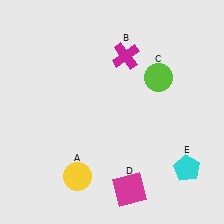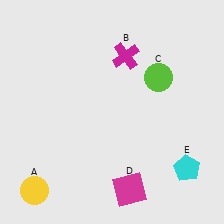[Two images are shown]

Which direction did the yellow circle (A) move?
The yellow circle (A) moved left.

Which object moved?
The yellow circle (A) moved left.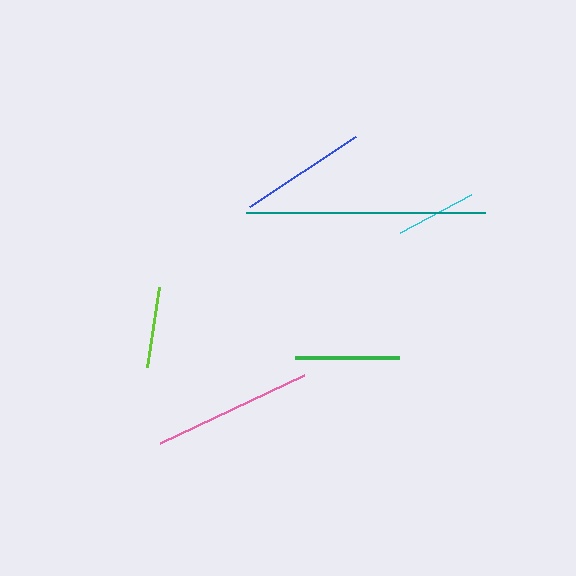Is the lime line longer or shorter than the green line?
The green line is longer than the lime line.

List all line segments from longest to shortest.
From longest to shortest: teal, pink, blue, green, cyan, lime.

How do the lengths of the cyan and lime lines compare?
The cyan and lime lines are approximately the same length.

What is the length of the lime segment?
The lime segment is approximately 80 pixels long.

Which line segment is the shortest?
The lime line is the shortest at approximately 80 pixels.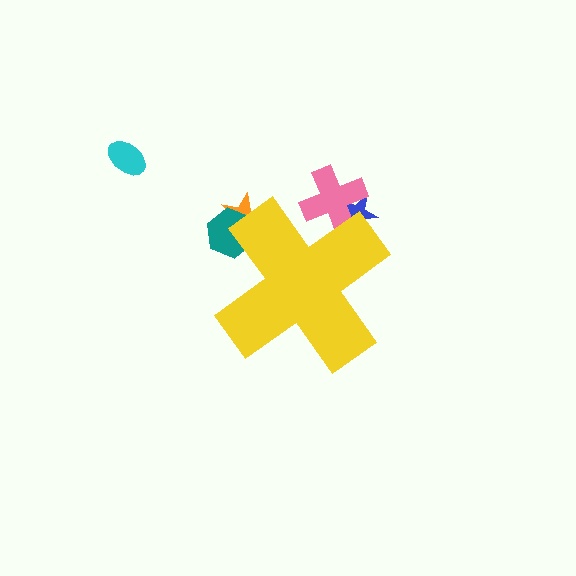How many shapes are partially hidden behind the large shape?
4 shapes are partially hidden.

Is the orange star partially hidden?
Yes, the orange star is partially hidden behind the yellow cross.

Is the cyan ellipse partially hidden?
No, the cyan ellipse is fully visible.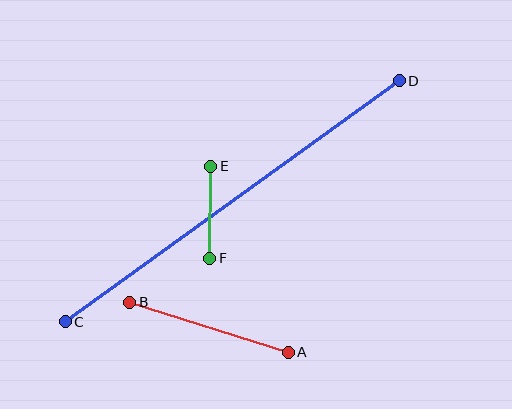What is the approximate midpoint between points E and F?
The midpoint is at approximately (210, 212) pixels.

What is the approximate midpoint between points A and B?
The midpoint is at approximately (209, 327) pixels.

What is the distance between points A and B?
The distance is approximately 166 pixels.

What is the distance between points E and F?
The distance is approximately 92 pixels.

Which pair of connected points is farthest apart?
Points C and D are farthest apart.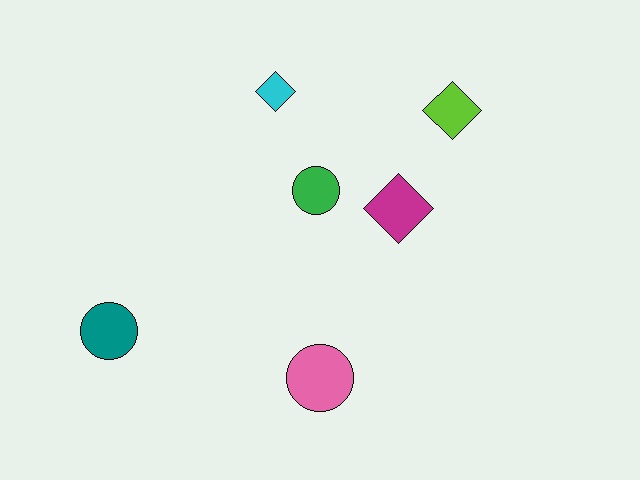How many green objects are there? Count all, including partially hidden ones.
There is 1 green object.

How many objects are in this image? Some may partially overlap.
There are 6 objects.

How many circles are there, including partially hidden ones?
There are 3 circles.